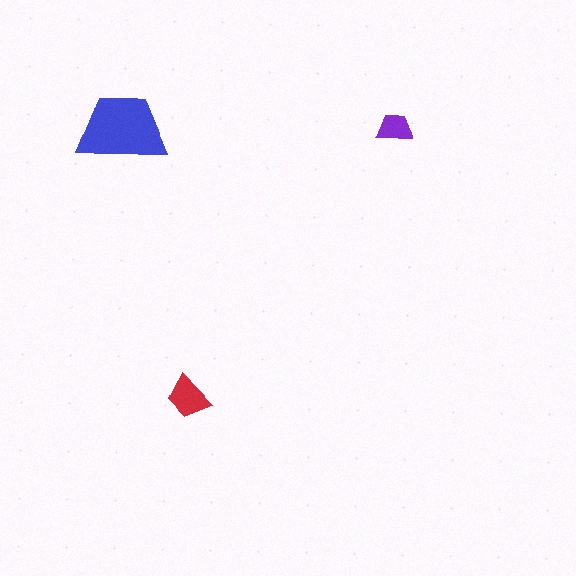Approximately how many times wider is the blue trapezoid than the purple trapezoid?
About 2.5 times wider.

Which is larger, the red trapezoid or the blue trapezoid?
The blue one.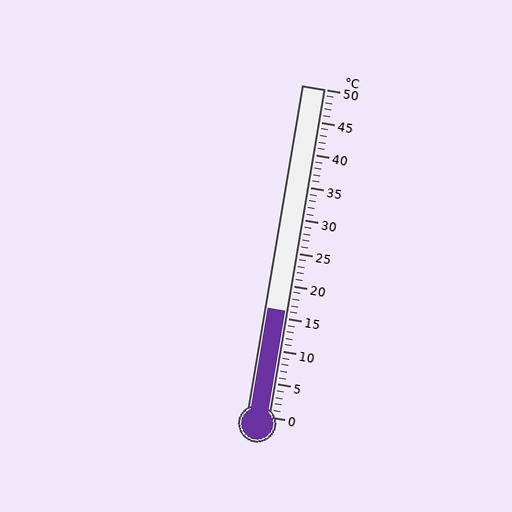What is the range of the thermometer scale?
The thermometer scale ranges from 0°C to 50°C.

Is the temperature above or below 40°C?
The temperature is below 40°C.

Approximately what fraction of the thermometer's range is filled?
The thermometer is filled to approximately 30% of its range.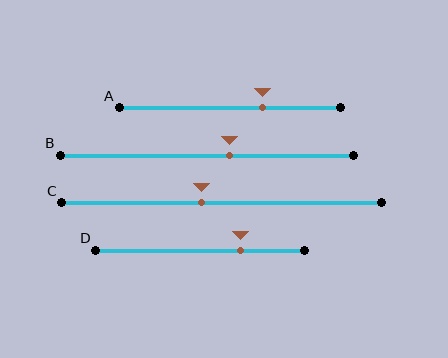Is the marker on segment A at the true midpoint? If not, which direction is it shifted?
No, the marker on segment A is shifted to the right by about 15% of the segment length.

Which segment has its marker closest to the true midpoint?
Segment C has its marker closest to the true midpoint.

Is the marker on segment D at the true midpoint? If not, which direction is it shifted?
No, the marker on segment D is shifted to the right by about 19% of the segment length.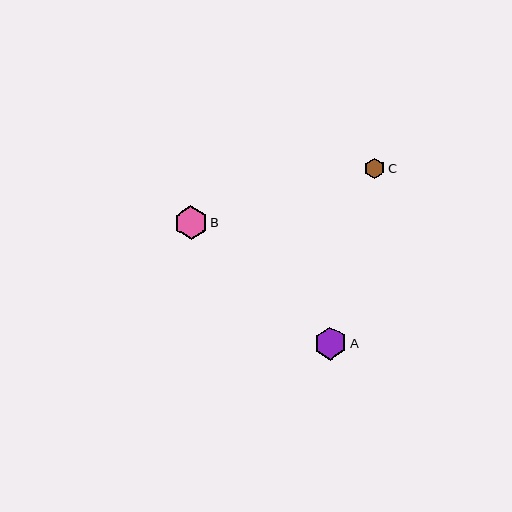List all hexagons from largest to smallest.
From largest to smallest: B, A, C.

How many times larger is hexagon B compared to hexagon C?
Hexagon B is approximately 1.6 times the size of hexagon C.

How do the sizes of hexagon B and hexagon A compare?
Hexagon B and hexagon A are approximately the same size.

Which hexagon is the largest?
Hexagon B is the largest with a size of approximately 33 pixels.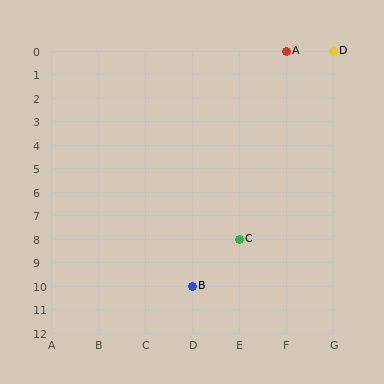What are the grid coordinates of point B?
Point B is at grid coordinates (D, 10).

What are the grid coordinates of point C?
Point C is at grid coordinates (E, 8).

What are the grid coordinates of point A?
Point A is at grid coordinates (F, 0).